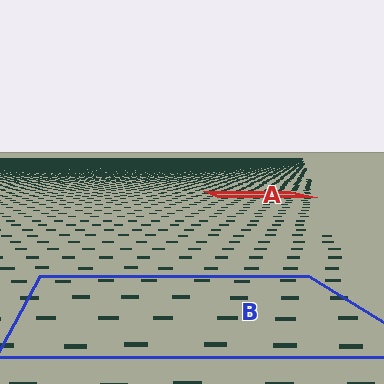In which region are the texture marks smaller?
The texture marks are smaller in region A, because it is farther away.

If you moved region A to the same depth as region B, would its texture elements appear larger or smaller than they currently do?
They would appear larger. At a closer depth, the same texture elements are projected at a bigger on-screen size.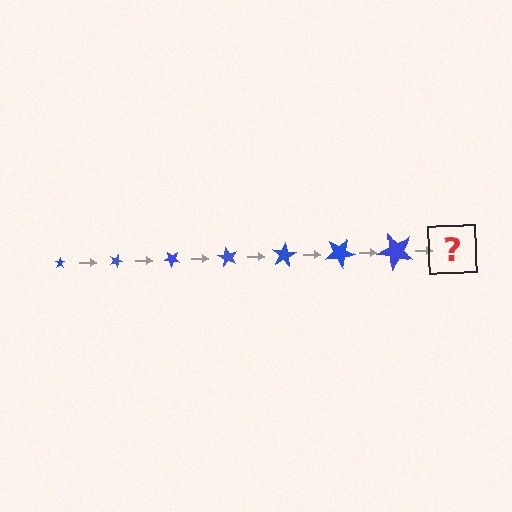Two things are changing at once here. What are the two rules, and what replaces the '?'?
The two rules are that the star grows larger each step and it rotates 20 degrees each step. The '?' should be a star, larger than the previous one and rotated 140 degrees from the start.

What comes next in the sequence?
The next element should be a star, larger than the previous one and rotated 140 degrees from the start.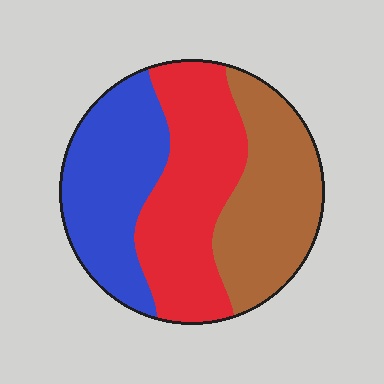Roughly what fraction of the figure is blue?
Blue covers about 30% of the figure.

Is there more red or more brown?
Red.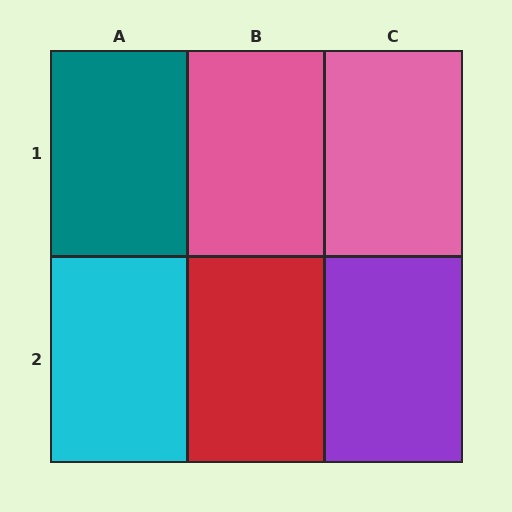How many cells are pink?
2 cells are pink.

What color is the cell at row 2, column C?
Purple.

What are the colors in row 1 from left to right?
Teal, pink, pink.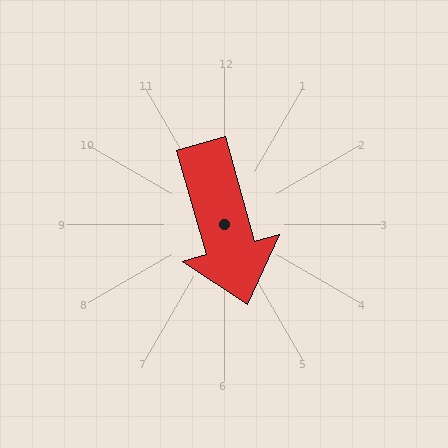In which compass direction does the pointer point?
South.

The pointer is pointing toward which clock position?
Roughly 5 o'clock.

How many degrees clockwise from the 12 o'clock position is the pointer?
Approximately 164 degrees.